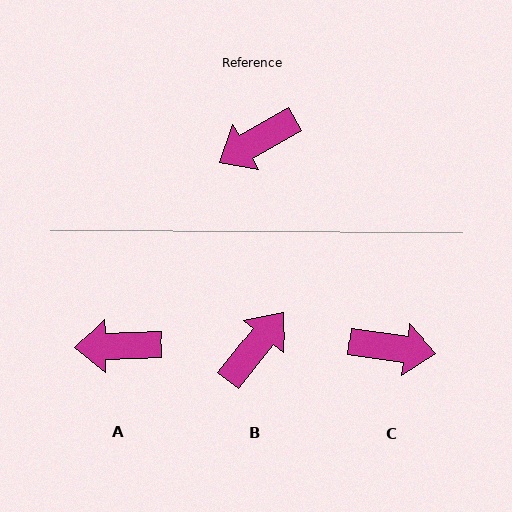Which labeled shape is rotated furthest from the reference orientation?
B, about 158 degrees away.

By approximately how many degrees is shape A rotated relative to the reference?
Approximately 27 degrees clockwise.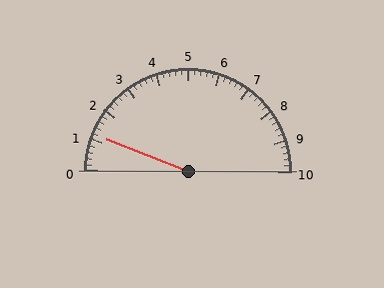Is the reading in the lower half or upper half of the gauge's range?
The reading is in the lower half of the range (0 to 10).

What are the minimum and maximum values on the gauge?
The gauge ranges from 0 to 10.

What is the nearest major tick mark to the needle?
The nearest major tick mark is 1.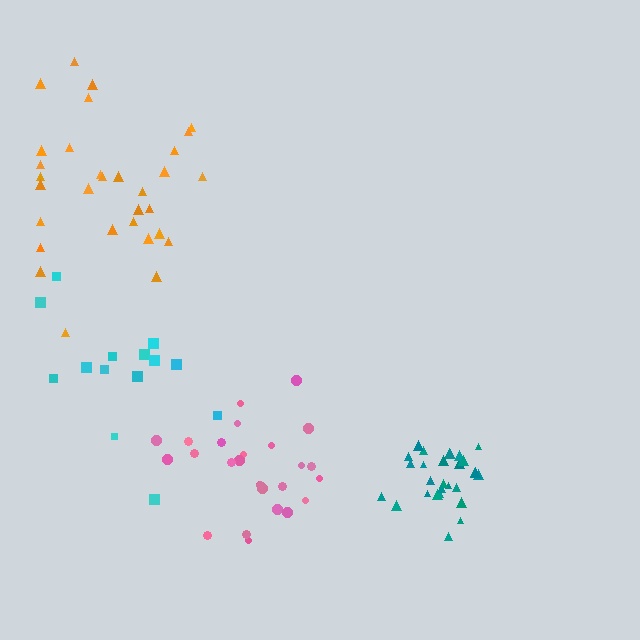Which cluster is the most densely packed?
Teal.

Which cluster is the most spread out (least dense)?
Cyan.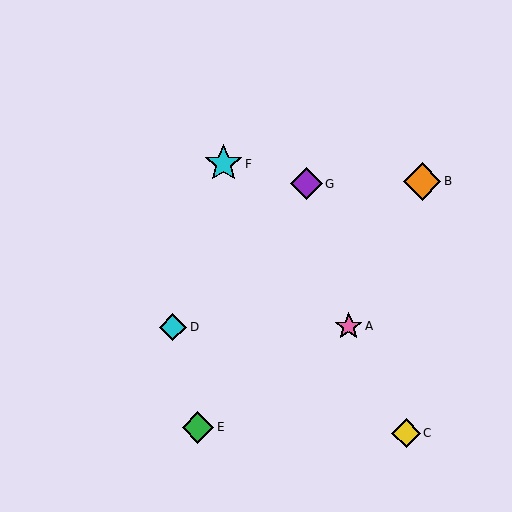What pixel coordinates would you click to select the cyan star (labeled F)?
Click at (224, 164) to select the cyan star F.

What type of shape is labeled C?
Shape C is a yellow diamond.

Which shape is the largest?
The orange diamond (labeled B) is the largest.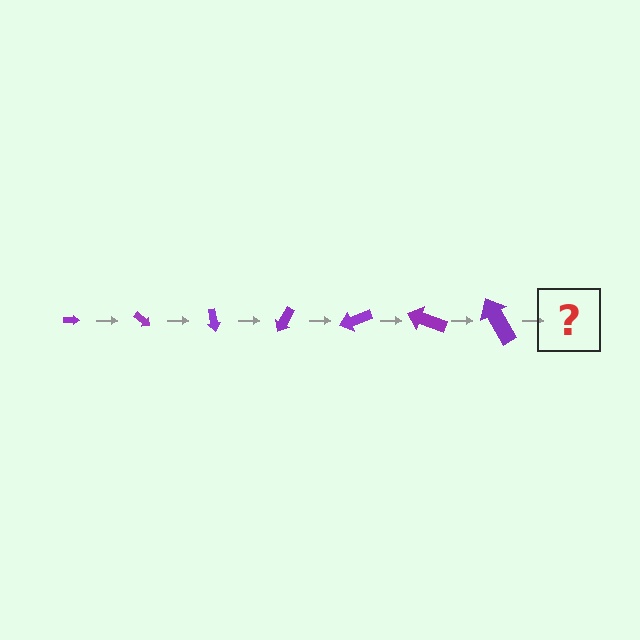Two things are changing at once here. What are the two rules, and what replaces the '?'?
The two rules are that the arrow grows larger each step and it rotates 40 degrees each step. The '?' should be an arrow, larger than the previous one and rotated 280 degrees from the start.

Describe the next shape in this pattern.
It should be an arrow, larger than the previous one and rotated 280 degrees from the start.